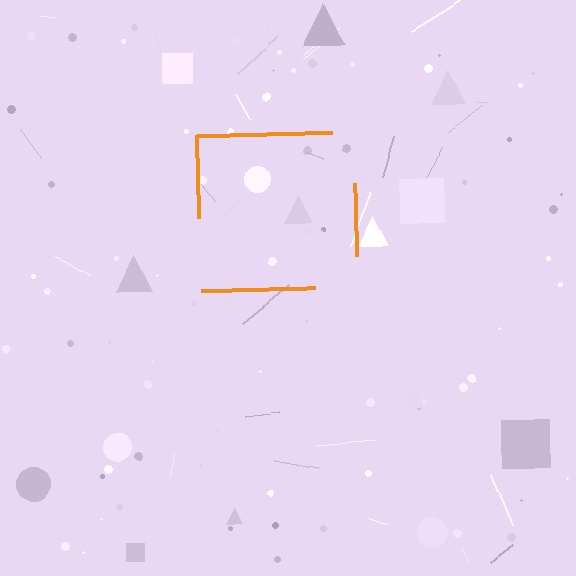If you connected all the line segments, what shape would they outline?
They would outline a square.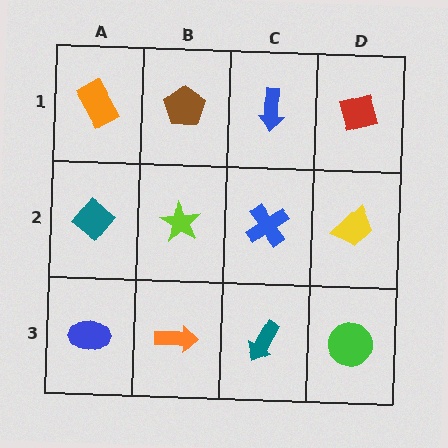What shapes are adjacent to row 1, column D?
A yellow trapezoid (row 2, column D), a blue arrow (row 1, column C).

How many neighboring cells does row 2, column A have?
3.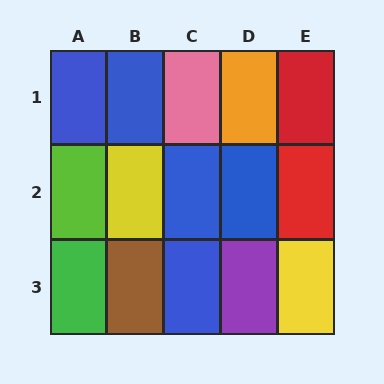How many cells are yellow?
2 cells are yellow.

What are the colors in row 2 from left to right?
Lime, yellow, blue, blue, red.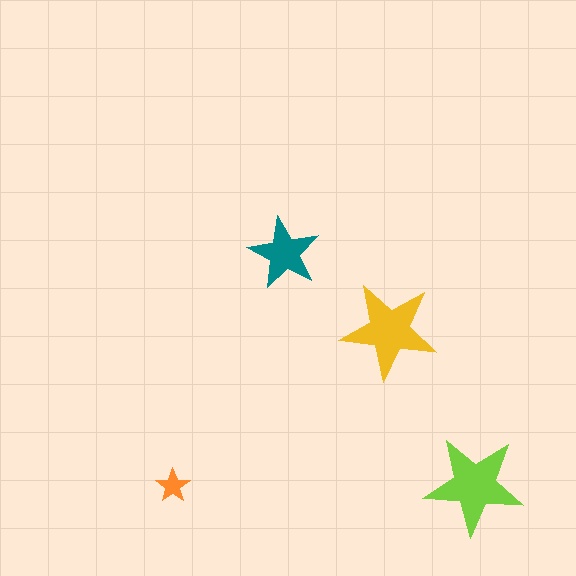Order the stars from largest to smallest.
the lime one, the yellow one, the teal one, the orange one.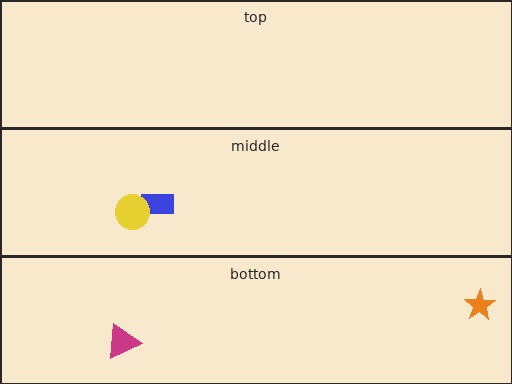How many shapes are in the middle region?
2.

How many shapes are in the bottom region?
2.